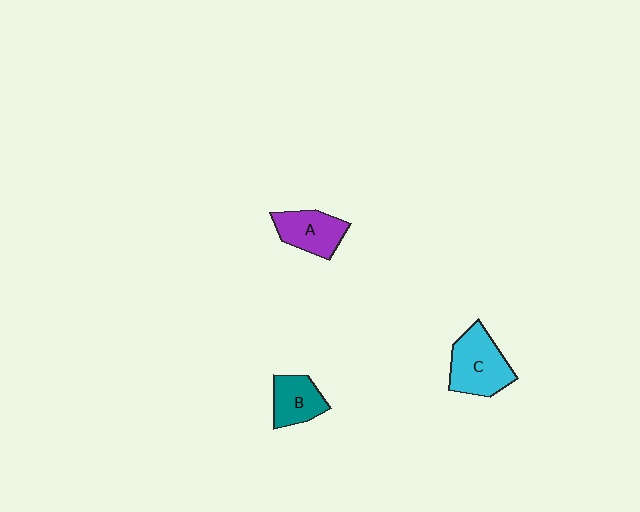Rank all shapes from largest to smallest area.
From largest to smallest: C (cyan), A (purple), B (teal).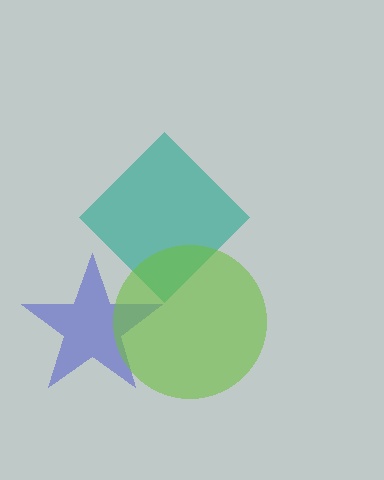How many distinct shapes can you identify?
There are 3 distinct shapes: a blue star, a teal diamond, a lime circle.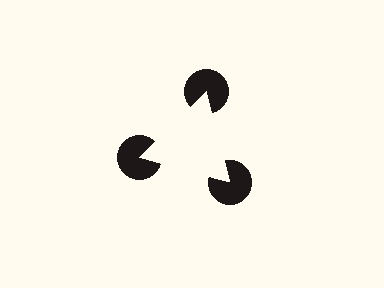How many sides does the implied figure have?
3 sides.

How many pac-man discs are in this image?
There are 3 — one at each vertex of the illusory triangle.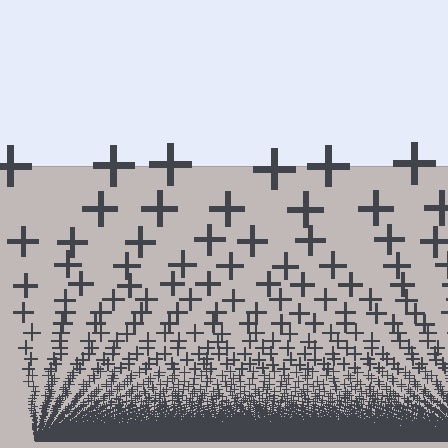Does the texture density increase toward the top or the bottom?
Density increases toward the bottom.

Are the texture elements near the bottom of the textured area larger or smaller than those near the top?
Smaller. The gradient is inverted — elements near the bottom are smaller and denser.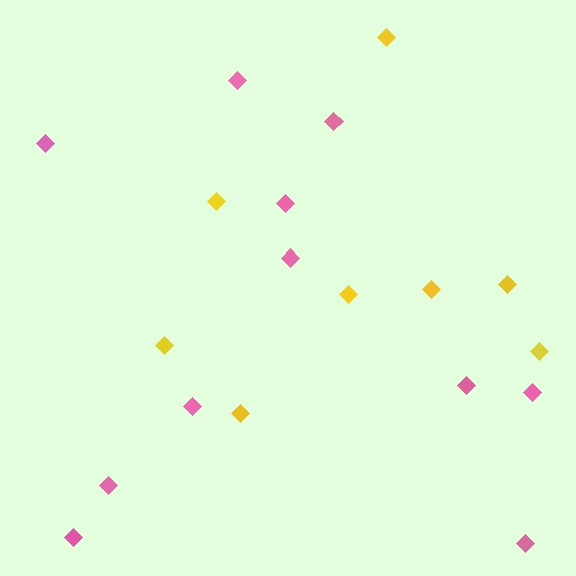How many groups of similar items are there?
There are 2 groups: one group of pink diamonds (11) and one group of yellow diamonds (8).